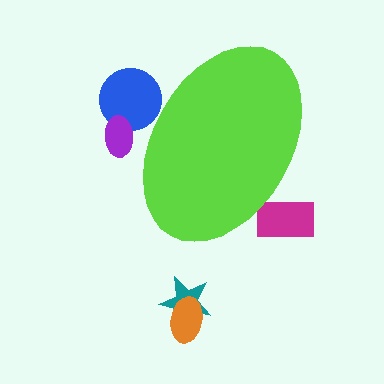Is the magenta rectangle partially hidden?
Yes, the magenta rectangle is partially hidden behind the lime ellipse.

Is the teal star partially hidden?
No, the teal star is fully visible.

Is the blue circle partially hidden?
Yes, the blue circle is partially hidden behind the lime ellipse.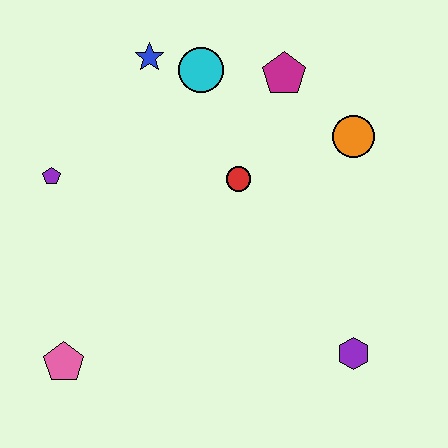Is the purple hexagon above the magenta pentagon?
No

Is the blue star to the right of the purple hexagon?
No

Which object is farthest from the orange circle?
The pink pentagon is farthest from the orange circle.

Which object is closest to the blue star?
The cyan circle is closest to the blue star.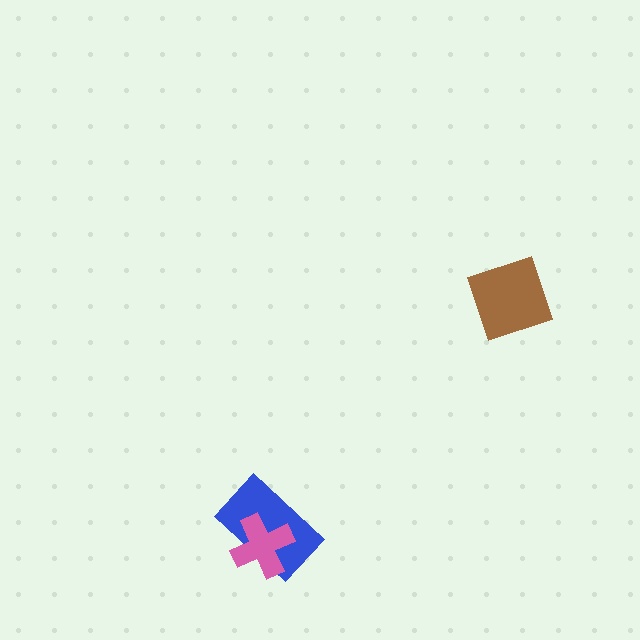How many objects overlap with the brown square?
0 objects overlap with the brown square.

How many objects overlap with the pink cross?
1 object overlaps with the pink cross.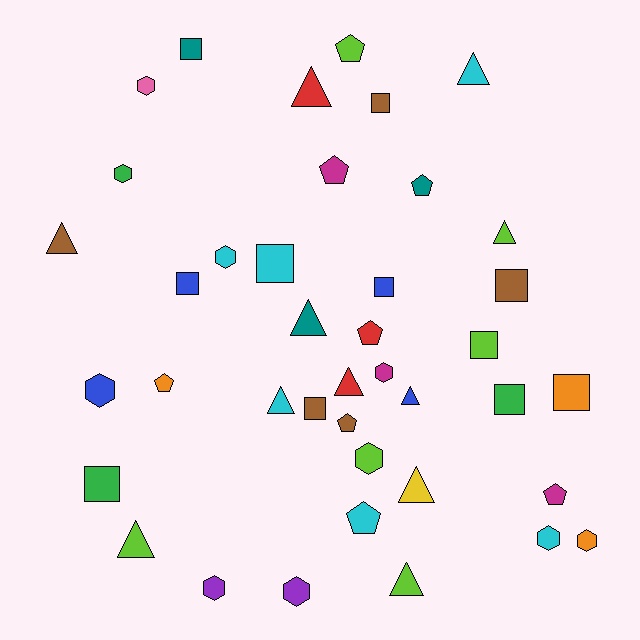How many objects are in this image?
There are 40 objects.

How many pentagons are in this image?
There are 8 pentagons.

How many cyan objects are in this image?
There are 6 cyan objects.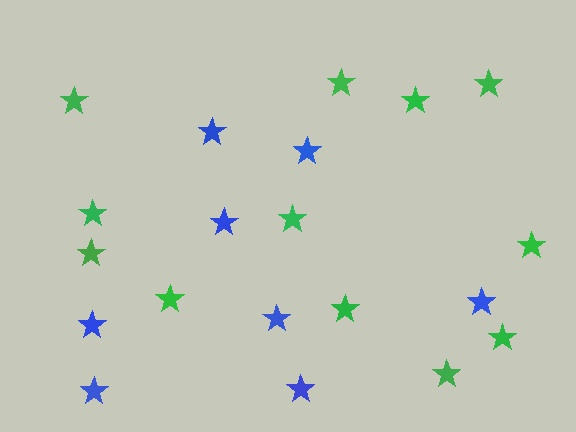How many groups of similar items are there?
There are 2 groups: one group of green stars (12) and one group of blue stars (8).